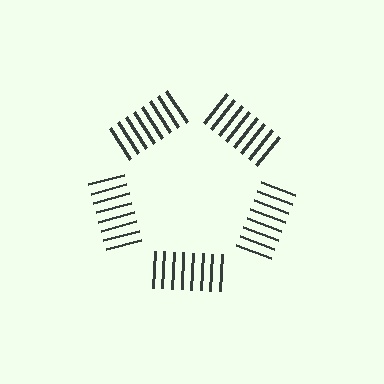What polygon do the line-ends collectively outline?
An illusory pentagon — the line segments terminate on its edges but no continuous stroke is drawn.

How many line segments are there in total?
40 — 8 along each of the 5 edges.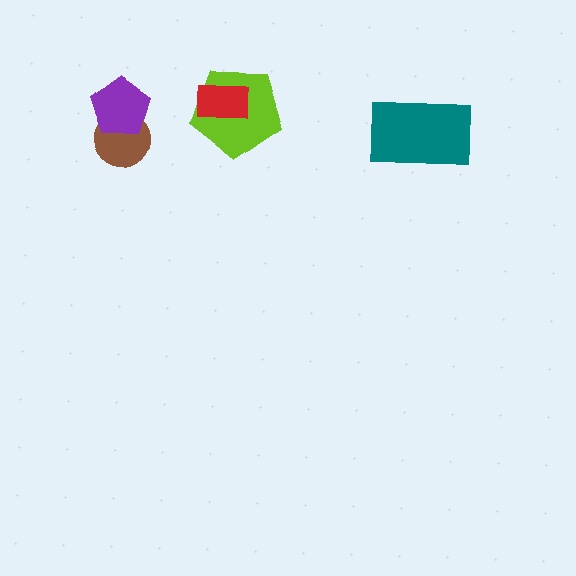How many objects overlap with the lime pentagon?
1 object overlaps with the lime pentagon.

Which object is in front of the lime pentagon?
The red rectangle is in front of the lime pentagon.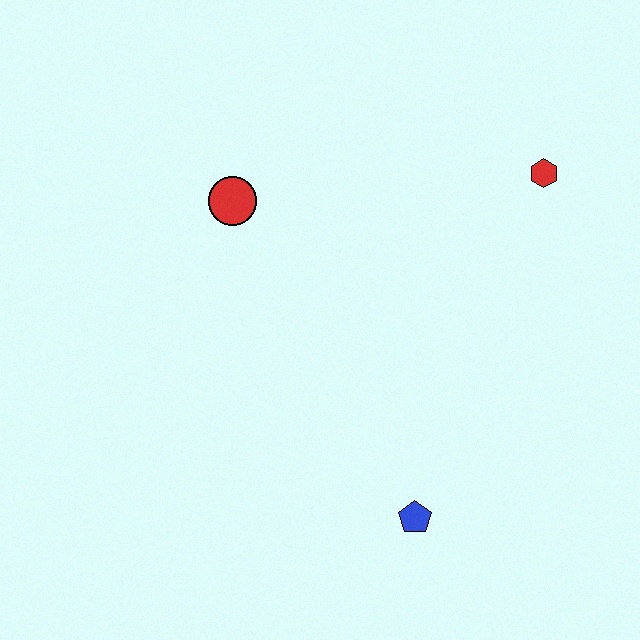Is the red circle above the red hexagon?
No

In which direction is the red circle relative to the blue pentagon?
The red circle is above the blue pentagon.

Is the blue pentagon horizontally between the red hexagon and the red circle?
Yes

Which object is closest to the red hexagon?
The red circle is closest to the red hexagon.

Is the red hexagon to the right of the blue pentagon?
Yes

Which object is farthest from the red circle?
The blue pentagon is farthest from the red circle.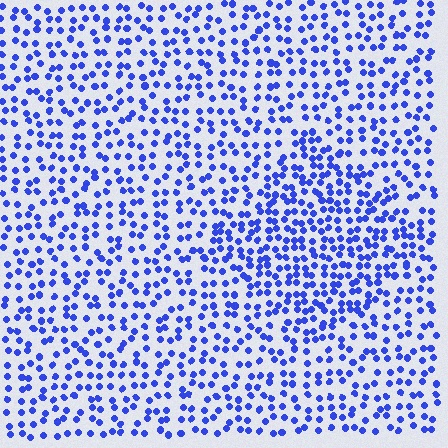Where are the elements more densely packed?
The elements are more densely packed inside the diamond boundary.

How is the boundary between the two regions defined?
The boundary is defined by a change in element density (approximately 1.6x ratio). All elements are the same color, size, and shape.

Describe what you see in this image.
The image contains small blue elements arranged at two different densities. A diamond-shaped region is visible where the elements are more densely packed than the surrounding area.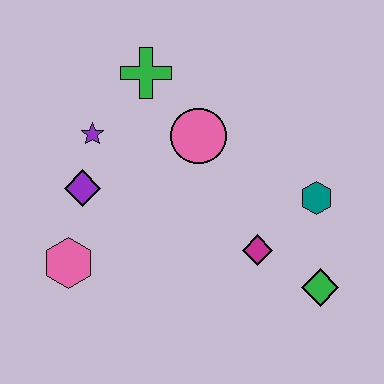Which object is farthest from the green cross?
The green diamond is farthest from the green cross.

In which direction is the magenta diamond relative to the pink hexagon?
The magenta diamond is to the right of the pink hexagon.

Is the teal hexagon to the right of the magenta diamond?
Yes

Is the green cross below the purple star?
No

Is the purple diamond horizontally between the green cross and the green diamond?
No